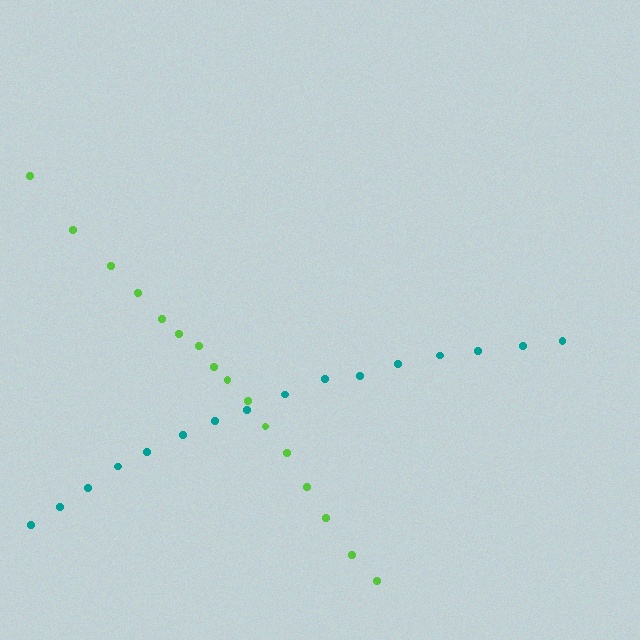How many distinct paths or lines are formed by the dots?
There are 2 distinct paths.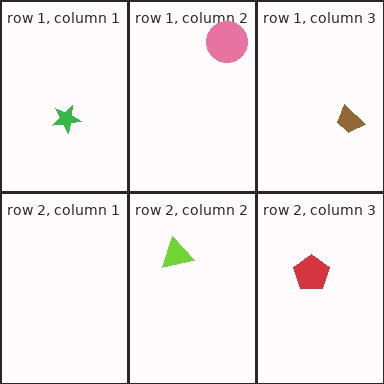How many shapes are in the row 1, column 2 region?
1.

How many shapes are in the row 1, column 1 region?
1.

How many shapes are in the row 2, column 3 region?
1.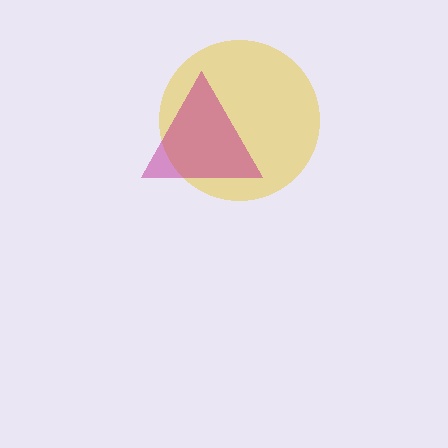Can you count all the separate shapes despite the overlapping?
Yes, there are 2 separate shapes.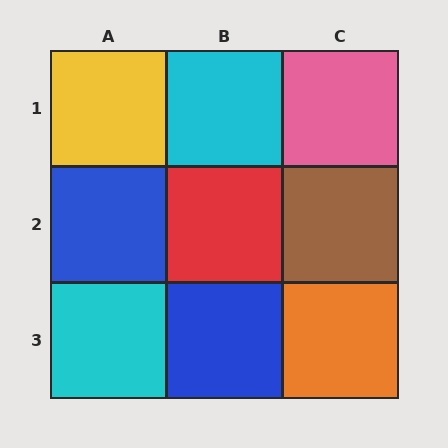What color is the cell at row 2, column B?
Red.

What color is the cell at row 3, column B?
Blue.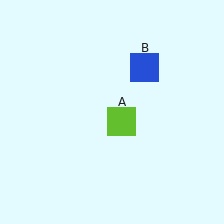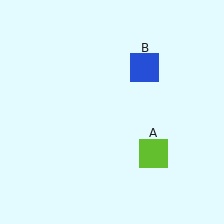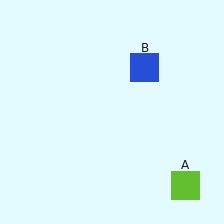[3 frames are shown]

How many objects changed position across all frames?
1 object changed position: lime square (object A).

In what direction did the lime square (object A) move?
The lime square (object A) moved down and to the right.